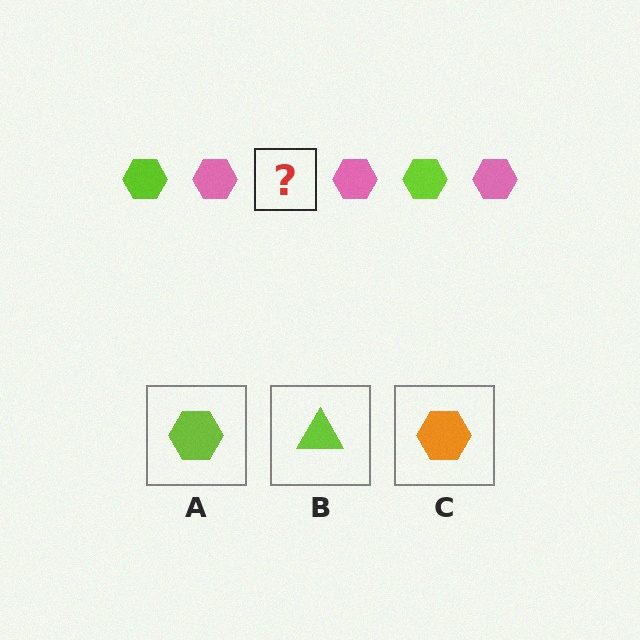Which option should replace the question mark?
Option A.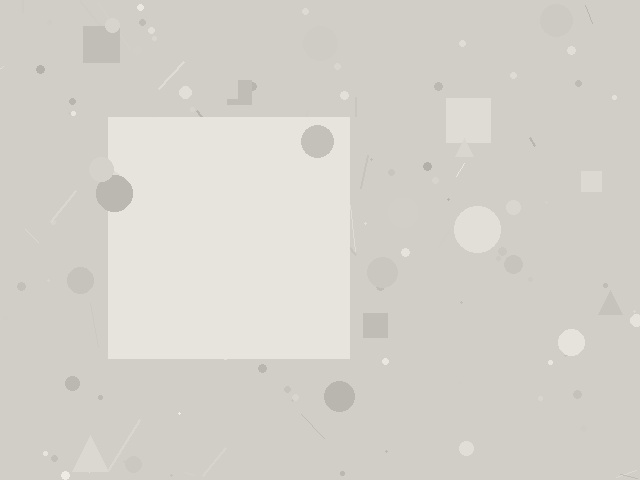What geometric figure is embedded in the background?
A square is embedded in the background.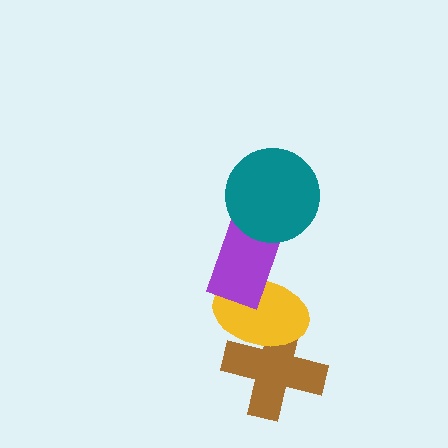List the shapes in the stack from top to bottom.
From top to bottom: the teal circle, the purple rectangle, the yellow ellipse, the brown cross.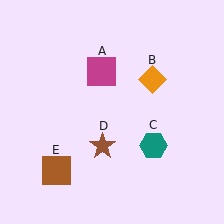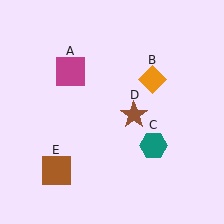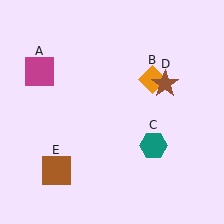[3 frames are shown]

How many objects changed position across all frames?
2 objects changed position: magenta square (object A), brown star (object D).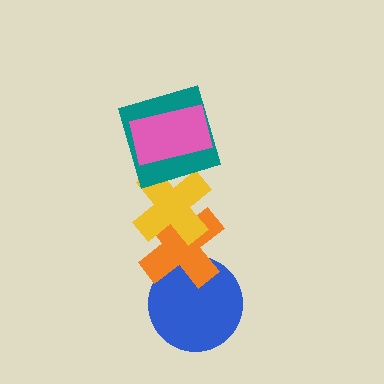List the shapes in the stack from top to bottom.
From top to bottom: the pink rectangle, the teal square, the yellow cross, the orange cross, the blue circle.